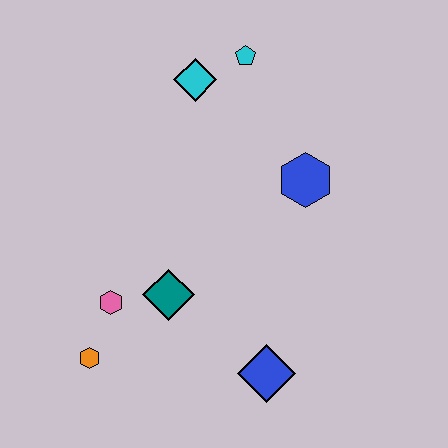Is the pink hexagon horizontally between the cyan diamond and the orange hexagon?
Yes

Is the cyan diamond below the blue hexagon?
No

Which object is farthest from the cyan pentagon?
The orange hexagon is farthest from the cyan pentagon.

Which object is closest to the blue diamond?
The teal diamond is closest to the blue diamond.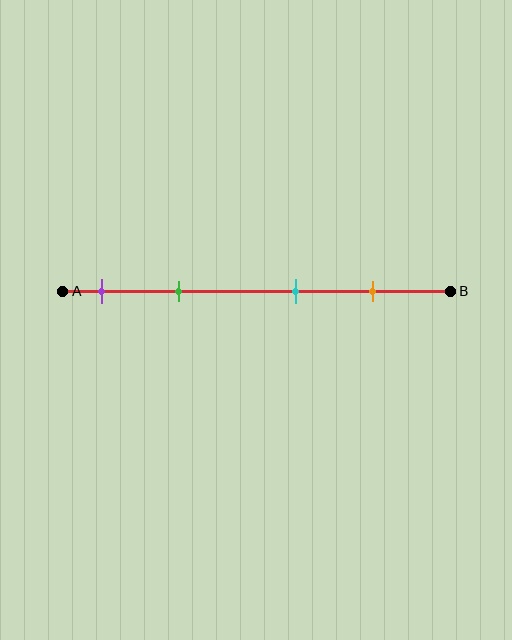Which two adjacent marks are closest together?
The purple and green marks are the closest adjacent pair.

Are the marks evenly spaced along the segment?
No, the marks are not evenly spaced.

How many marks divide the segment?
There are 4 marks dividing the segment.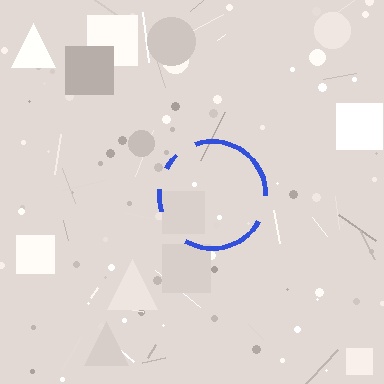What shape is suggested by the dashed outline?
The dashed outline suggests a circle.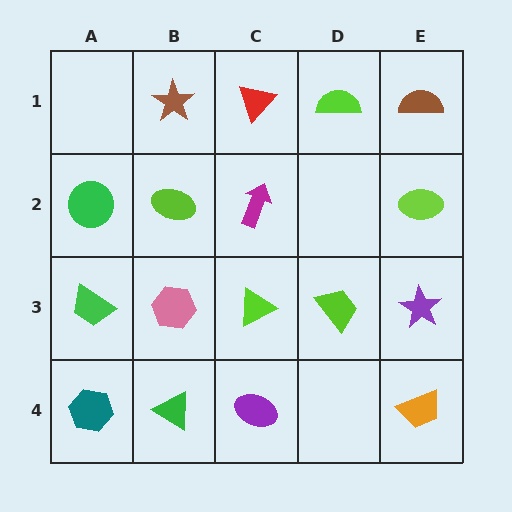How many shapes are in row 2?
4 shapes.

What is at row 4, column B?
A green triangle.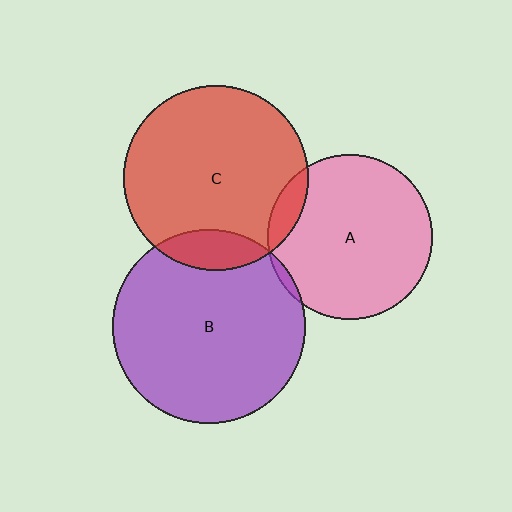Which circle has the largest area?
Circle B (purple).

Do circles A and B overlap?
Yes.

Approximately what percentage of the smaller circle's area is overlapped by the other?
Approximately 5%.